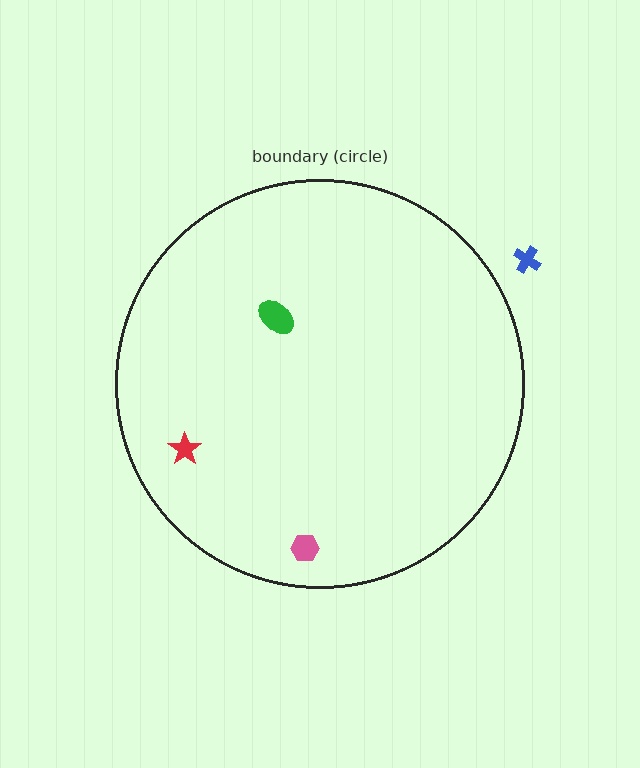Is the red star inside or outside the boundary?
Inside.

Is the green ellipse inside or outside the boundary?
Inside.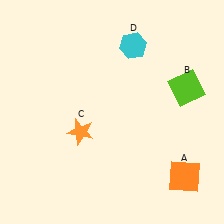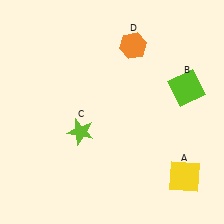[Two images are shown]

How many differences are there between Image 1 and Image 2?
There are 3 differences between the two images.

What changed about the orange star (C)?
In Image 1, C is orange. In Image 2, it changed to lime.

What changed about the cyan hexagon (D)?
In Image 1, D is cyan. In Image 2, it changed to orange.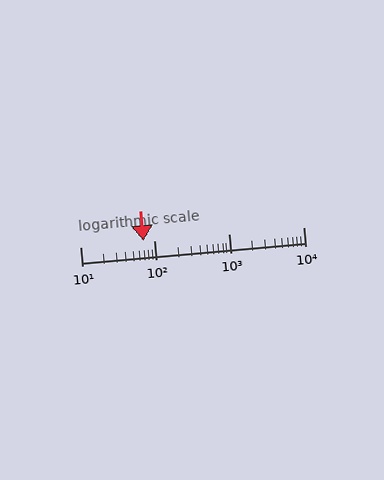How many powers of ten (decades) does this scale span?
The scale spans 3 decades, from 10 to 10000.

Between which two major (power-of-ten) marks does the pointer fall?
The pointer is between 10 and 100.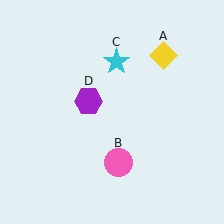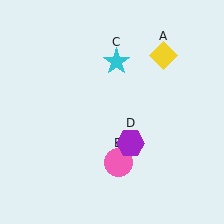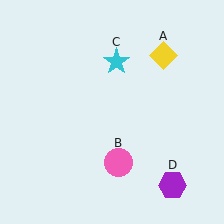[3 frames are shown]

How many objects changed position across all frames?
1 object changed position: purple hexagon (object D).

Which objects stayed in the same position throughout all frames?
Yellow diamond (object A) and pink circle (object B) and cyan star (object C) remained stationary.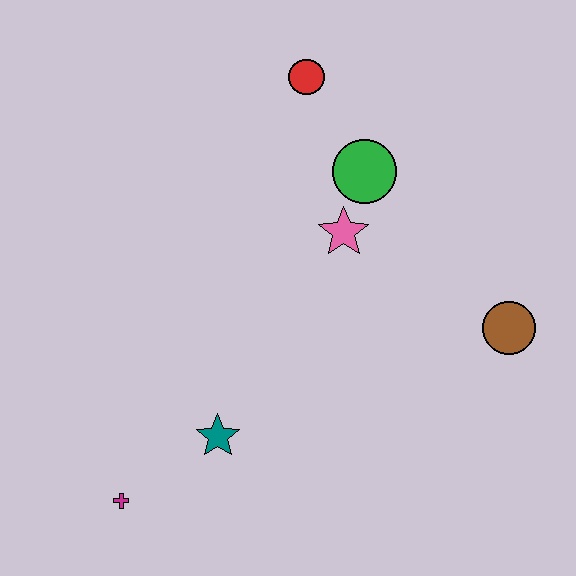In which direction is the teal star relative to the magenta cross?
The teal star is to the right of the magenta cross.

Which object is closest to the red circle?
The green circle is closest to the red circle.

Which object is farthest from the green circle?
The magenta cross is farthest from the green circle.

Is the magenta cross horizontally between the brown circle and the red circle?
No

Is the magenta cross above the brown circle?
No